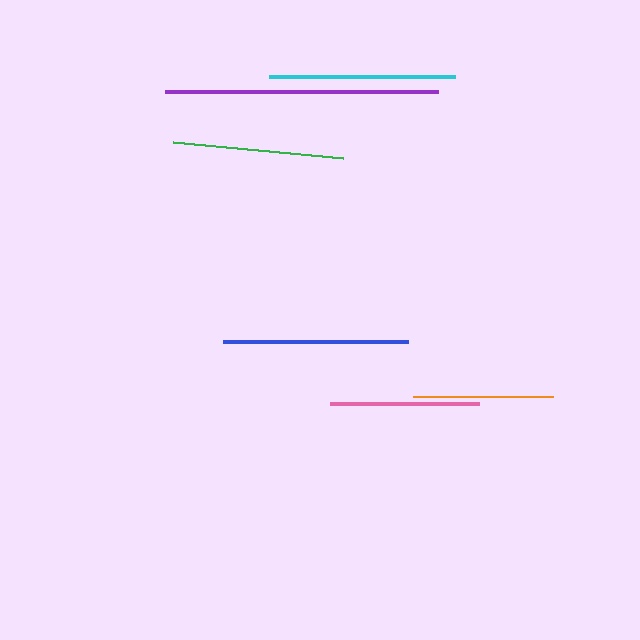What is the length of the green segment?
The green segment is approximately 171 pixels long.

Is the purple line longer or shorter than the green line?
The purple line is longer than the green line.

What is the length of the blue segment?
The blue segment is approximately 185 pixels long.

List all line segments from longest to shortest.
From longest to shortest: purple, cyan, blue, green, pink, orange.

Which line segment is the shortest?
The orange line is the shortest at approximately 140 pixels.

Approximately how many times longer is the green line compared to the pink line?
The green line is approximately 1.1 times the length of the pink line.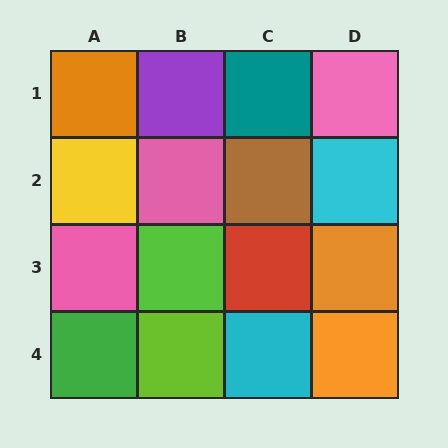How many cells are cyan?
2 cells are cyan.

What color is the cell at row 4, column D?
Orange.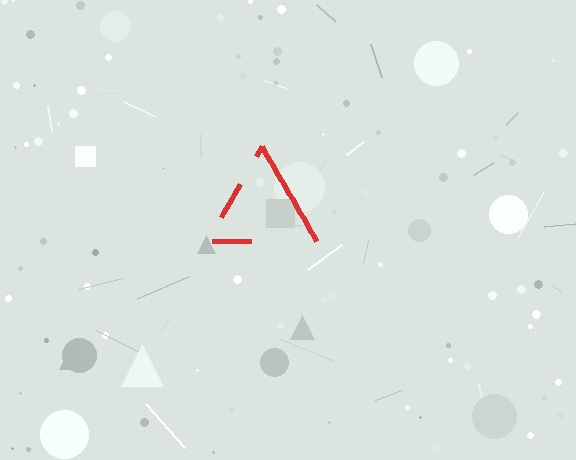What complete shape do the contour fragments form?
The contour fragments form a triangle.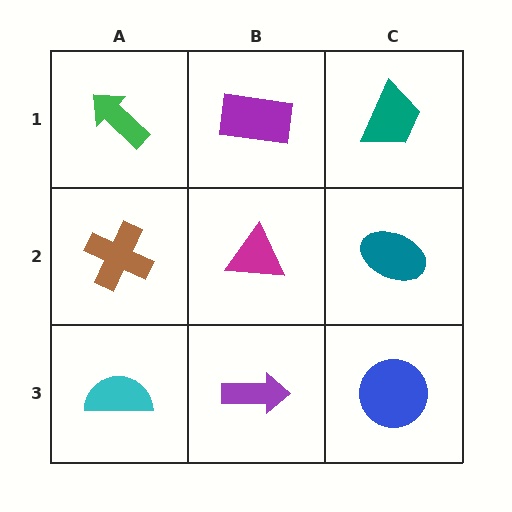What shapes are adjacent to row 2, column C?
A teal trapezoid (row 1, column C), a blue circle (row 3, column C), a magenta triangle (row 2, column B).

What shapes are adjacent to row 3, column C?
A teal ellipse (row 2, column C), a purple arrow (row 3, column B).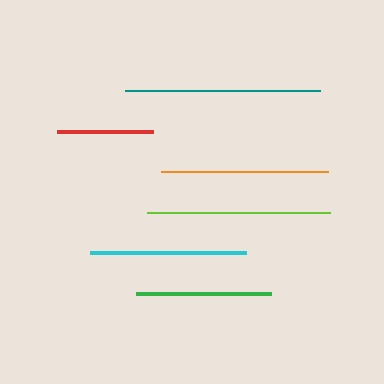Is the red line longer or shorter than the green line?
The green line is longer than the red line.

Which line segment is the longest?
The teal line is the longest at approximately 196 pixels.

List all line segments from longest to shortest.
From longest to shortest: teal, lime, orange, cyan, green, red.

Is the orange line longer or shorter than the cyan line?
The orange line is longer than the cyan line.